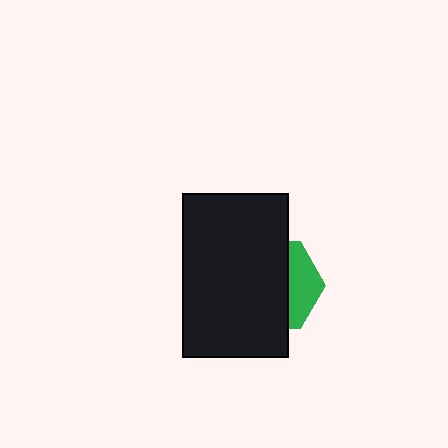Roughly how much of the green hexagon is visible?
A small part of it is visible (roughly 31%).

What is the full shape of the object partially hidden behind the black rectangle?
The partially hidden object is a green hexagon.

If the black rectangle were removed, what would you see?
You would see the complete green hexagon.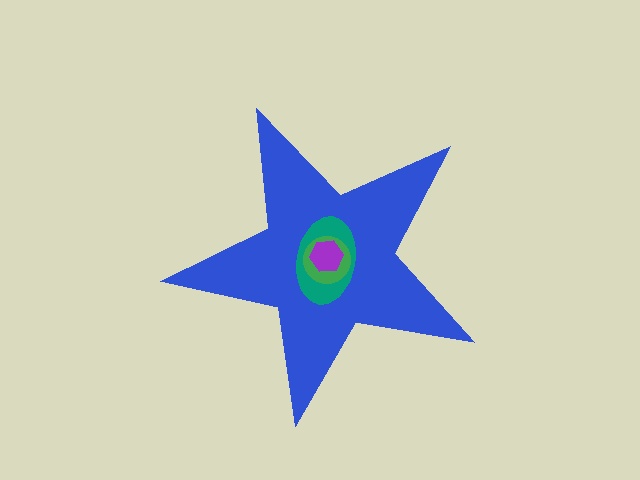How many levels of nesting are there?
4.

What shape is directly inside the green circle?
The purple hexagon.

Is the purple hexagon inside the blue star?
Yes.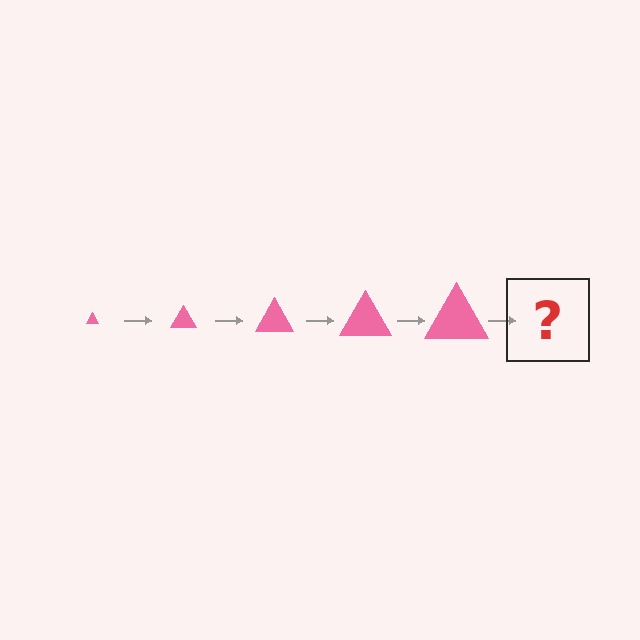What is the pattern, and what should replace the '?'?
The pattern is that the triangle gets progressively larger each step. The '?' should be a pink triangle, larger than the previous one.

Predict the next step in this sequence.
The next step is a pink triangle, larger than the previous one.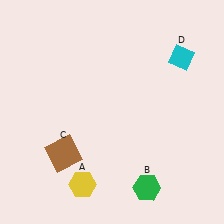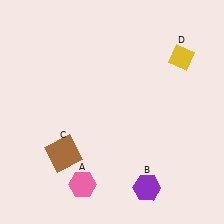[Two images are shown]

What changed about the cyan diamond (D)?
In Image 1, D is cyan. In Image 2, it changed to yellow.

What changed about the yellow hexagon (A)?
In Image 1, A is yellow. In Image 2, it changed to pink.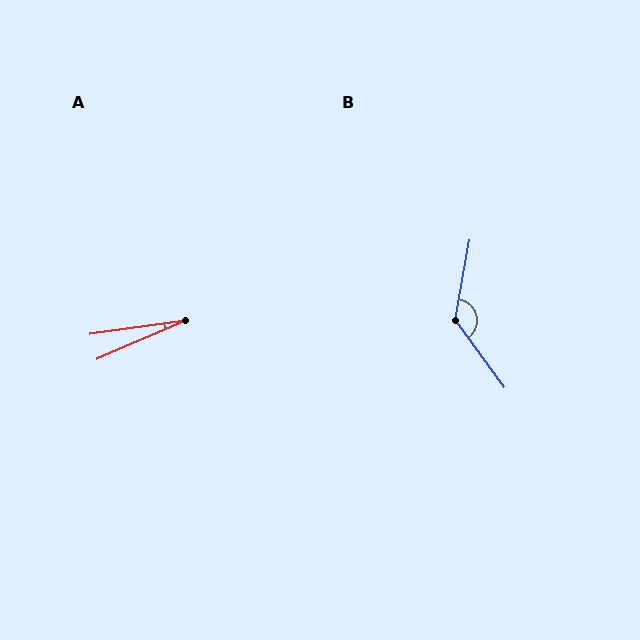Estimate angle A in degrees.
Approximately 15 degrees.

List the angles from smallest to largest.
A (15°), B (134°).